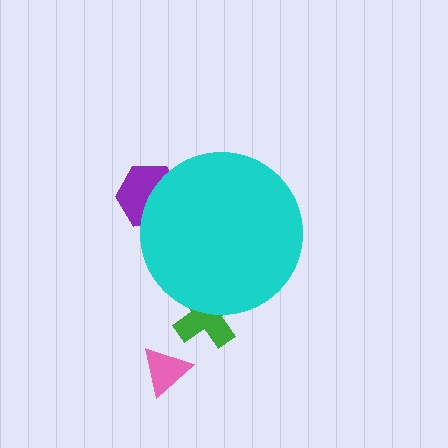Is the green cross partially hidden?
Yes, the green cross is partially hidden behind the cyan circle.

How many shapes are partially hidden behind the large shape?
2 shapes are partially hidden.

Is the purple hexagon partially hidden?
Yes, the purple hexagon is partially hidden behind the cyan circle.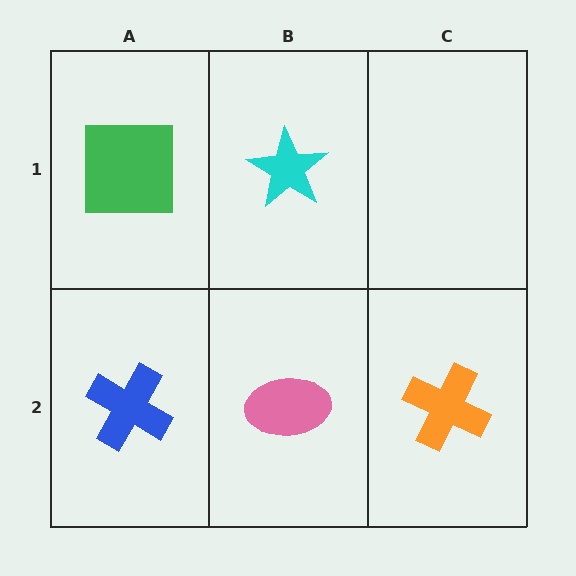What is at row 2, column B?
A pink ellipse.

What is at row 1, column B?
A cyan star.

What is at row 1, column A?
A green square.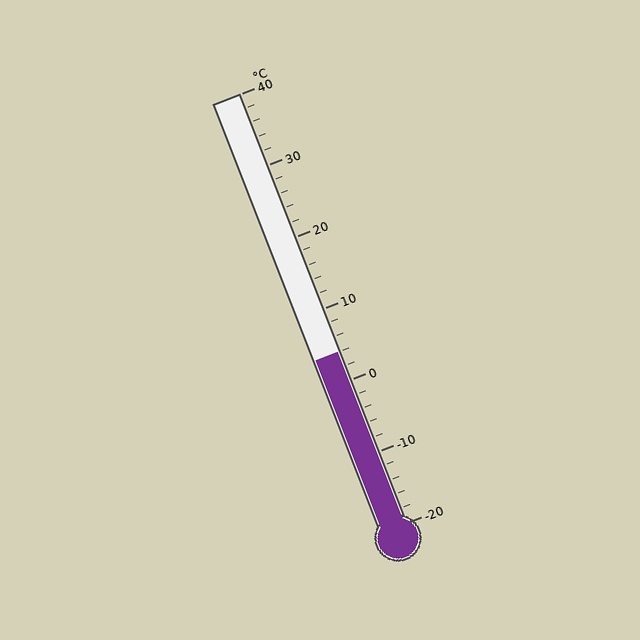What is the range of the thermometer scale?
The thermometer scale ranges from -20°C to 40°C.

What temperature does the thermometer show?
The thermometer shows approximately 4°C.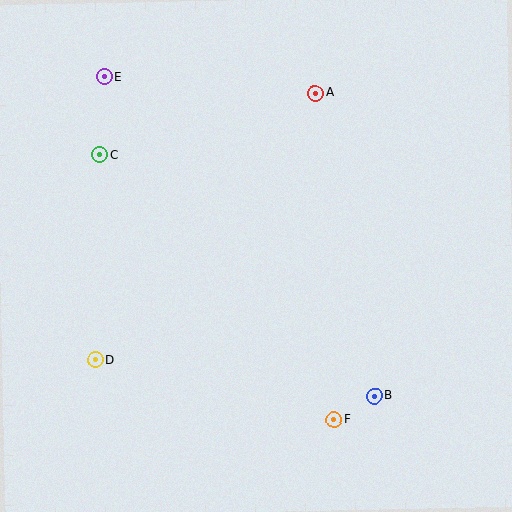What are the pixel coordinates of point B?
Point B is at (374, 396).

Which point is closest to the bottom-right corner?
Point B is closest to the bottom-right corner.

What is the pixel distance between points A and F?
The distance between A and F is 327 pixels.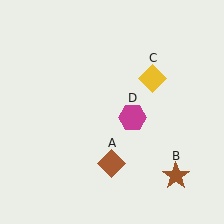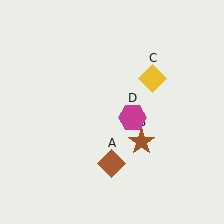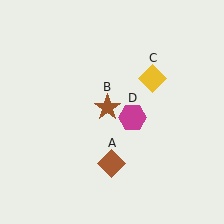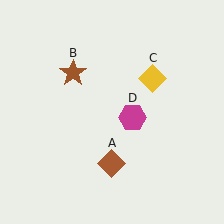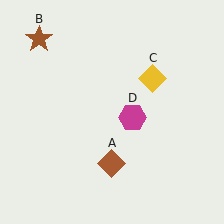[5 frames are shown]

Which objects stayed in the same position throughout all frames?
Brown diamond (object A) and yellow diamond (object C) and magenta hexagon (object D) remained stationary.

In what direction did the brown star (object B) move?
The brown star (object B) moved up and to the left.